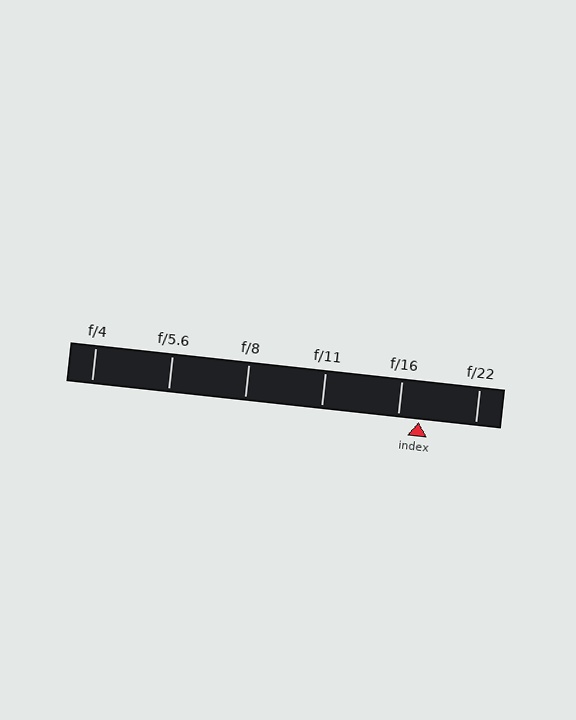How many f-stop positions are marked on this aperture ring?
There are 6 f-stop positions marked.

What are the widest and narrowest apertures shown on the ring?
The widest aperture shown is f/4 and the narrowest is f/22.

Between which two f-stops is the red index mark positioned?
The index mark is between f/16 and f/22.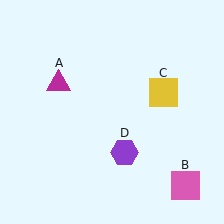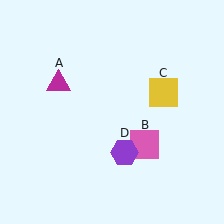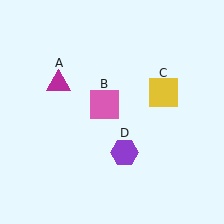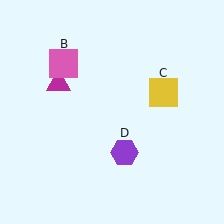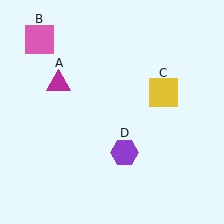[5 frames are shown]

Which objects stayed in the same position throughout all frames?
Magenta triangle (object A) and yellow square (object C) and purple hexagon (object D) remained stationary.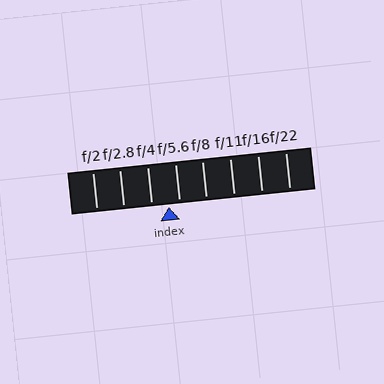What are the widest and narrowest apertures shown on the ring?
The widest aperture shown is f/2 and the narrowest is f/22.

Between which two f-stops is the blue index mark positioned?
The index mark is between f/4 and f/5.6.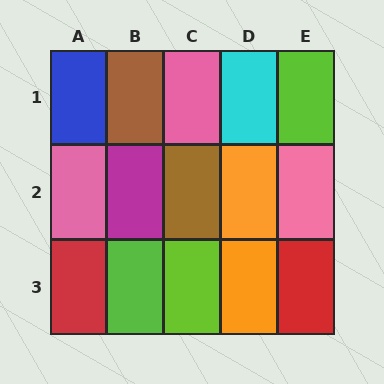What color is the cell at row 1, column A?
Blue.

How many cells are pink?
3 cells are pink.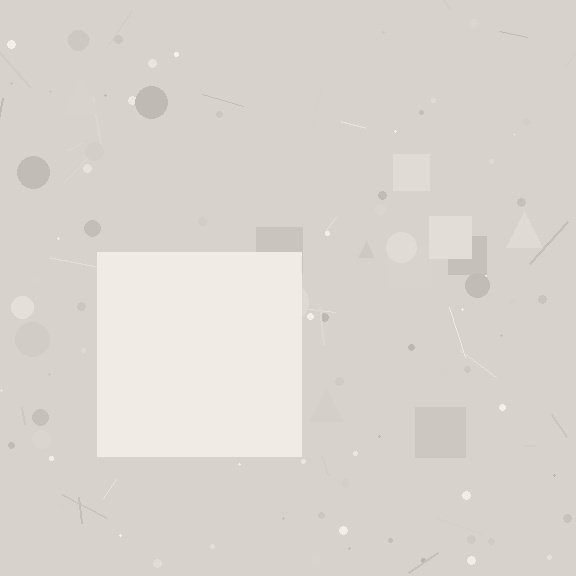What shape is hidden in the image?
A square is hidden in the image.